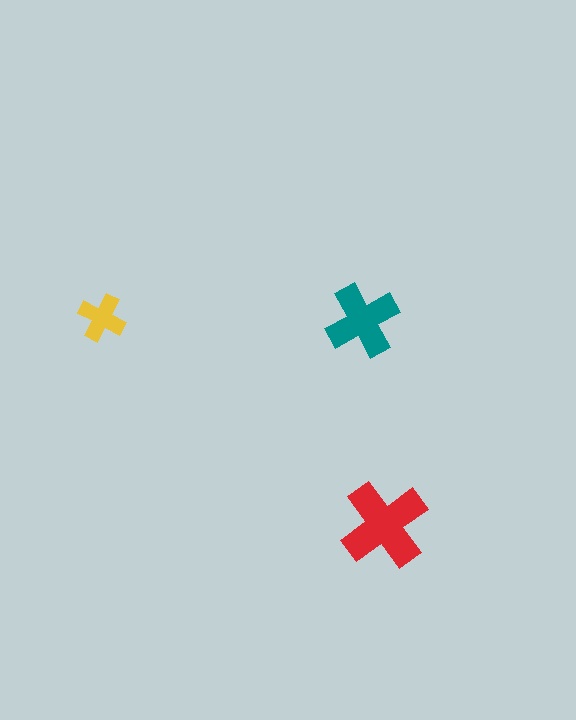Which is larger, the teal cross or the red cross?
The red one.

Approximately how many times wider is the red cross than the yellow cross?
About 2 times wider.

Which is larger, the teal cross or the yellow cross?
The teal one.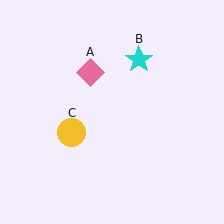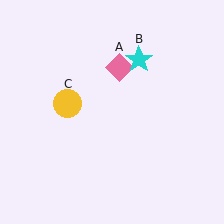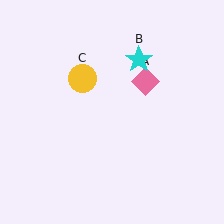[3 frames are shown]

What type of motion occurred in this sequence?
The pink diamond (object A), yellow circle (object C) rotated clockwise around the center of the scene.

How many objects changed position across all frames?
2 objects changed position: pink diamond (object A), yellow circle (object C).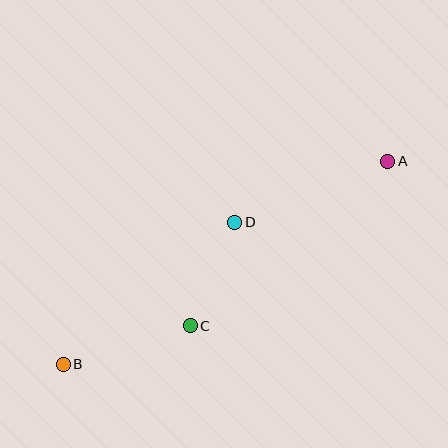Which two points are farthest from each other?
Points A and B are farthest from each other.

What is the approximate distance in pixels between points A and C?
The distance between A and C is approximately 257 pixels.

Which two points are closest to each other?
Points C and D are closest to each other.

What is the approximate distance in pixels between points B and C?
The distance between B and C is approximately 133 pixels.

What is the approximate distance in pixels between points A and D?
The distance between A and D is approximately 165 pixels.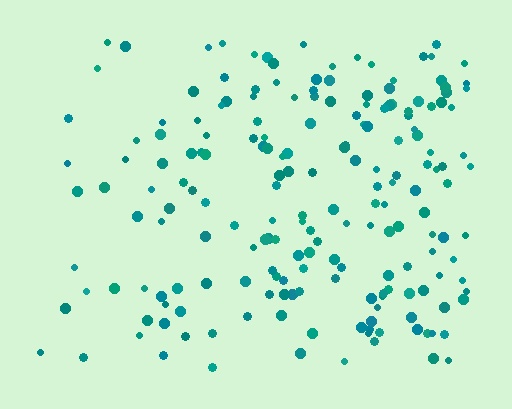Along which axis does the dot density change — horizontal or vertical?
Horizontal.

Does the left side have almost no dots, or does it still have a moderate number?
Still a moderate number, just noticeably fewer than the right.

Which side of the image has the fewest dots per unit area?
The left.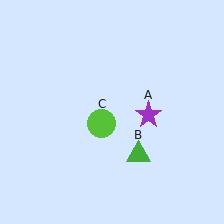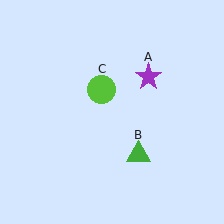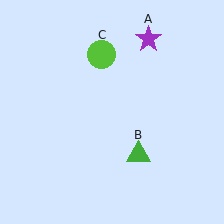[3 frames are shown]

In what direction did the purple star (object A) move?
The purple star (object A) moved up.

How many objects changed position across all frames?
2 objects changed position: purple star (object A), lime circle (object C).